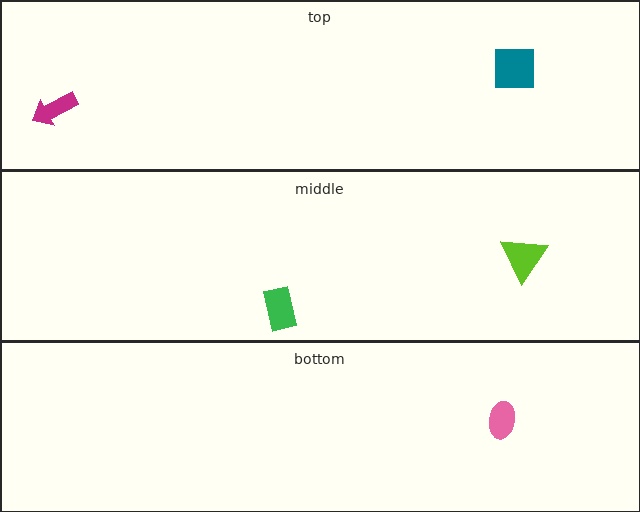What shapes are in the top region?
The magenta arrow, the teal square.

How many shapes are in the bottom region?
1.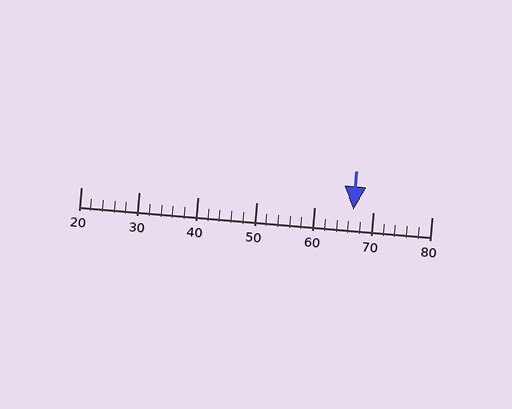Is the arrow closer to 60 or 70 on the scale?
The arrow is closer to 70.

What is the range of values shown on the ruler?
The ruler shows values from 20 to 80.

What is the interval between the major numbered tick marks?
The major tick marks are spaced 10 units apart.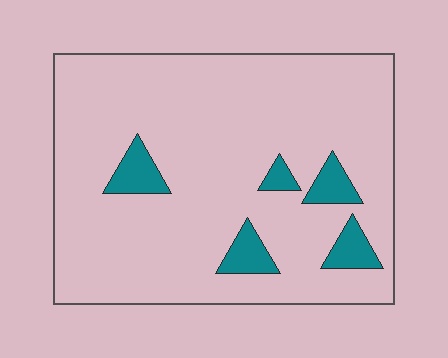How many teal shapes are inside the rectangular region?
5.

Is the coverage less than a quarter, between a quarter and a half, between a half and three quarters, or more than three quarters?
Less than a quarter.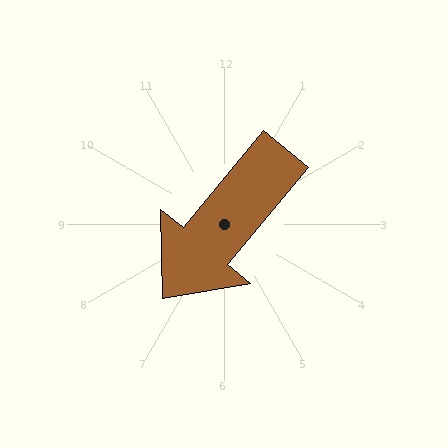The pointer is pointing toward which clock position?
Roughly 7 o'clock.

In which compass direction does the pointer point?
Southwest.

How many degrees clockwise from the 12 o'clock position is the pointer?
Approximately 220 degrees.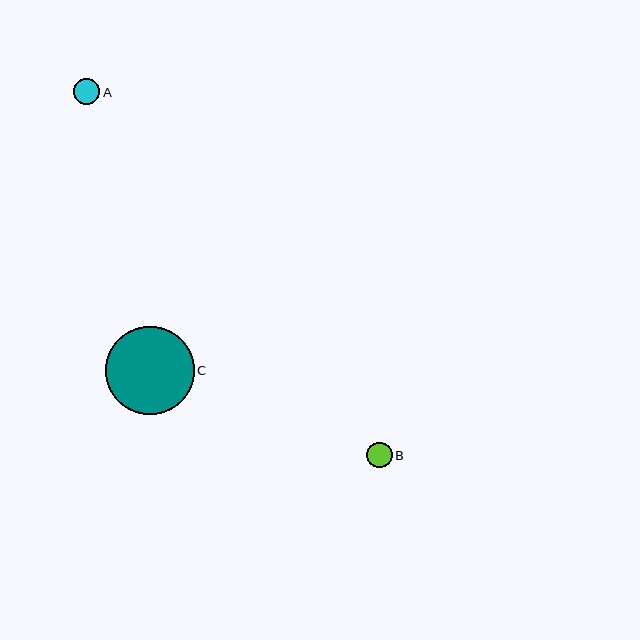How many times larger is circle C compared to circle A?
Circle C is approximately 3.3 times the size of circle A.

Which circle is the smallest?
Circle B is the smallest with a size of approximately 26 pixels.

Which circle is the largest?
Circle C is the largest with a size of approximately 89 pixels.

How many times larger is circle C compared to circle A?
Circle C is approximately 3.3 times the size of circle A.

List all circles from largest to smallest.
From largest to smallest: C, A, B.